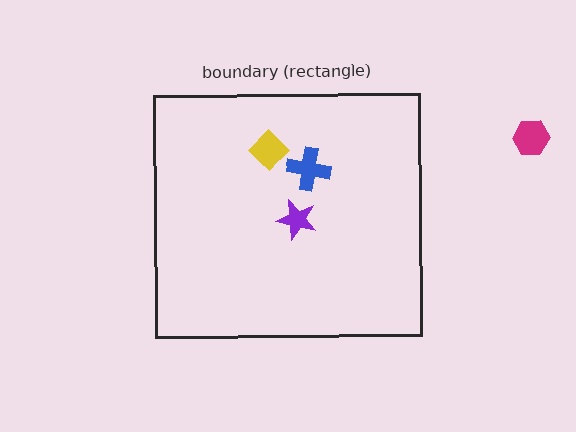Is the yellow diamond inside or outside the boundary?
Inside.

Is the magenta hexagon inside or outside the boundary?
Outside.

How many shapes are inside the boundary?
3 inside, 1 outside.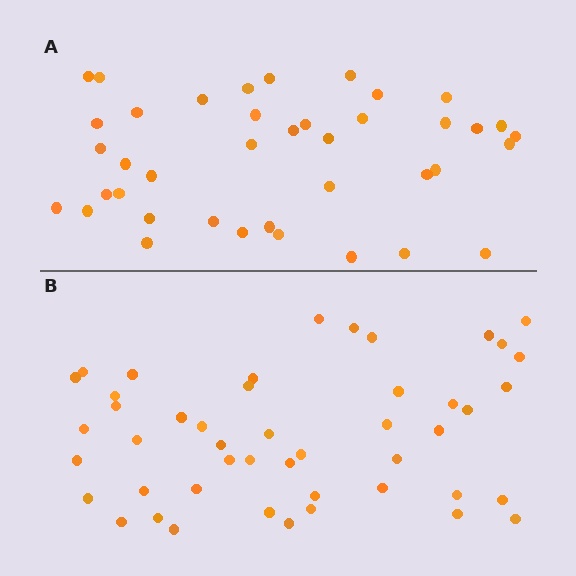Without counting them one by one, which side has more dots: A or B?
Region B (the bottom region) has more dots.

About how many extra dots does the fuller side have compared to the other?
Region B has roughly 8 or so more dots than region A.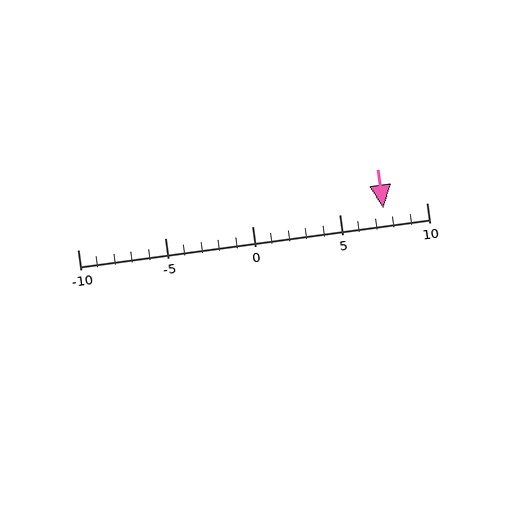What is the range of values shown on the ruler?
The ruler shows values from -10 to 10.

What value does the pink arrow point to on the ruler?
The pink arrow points to approximately 8.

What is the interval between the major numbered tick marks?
The major tick marks are spaced 5 units apart.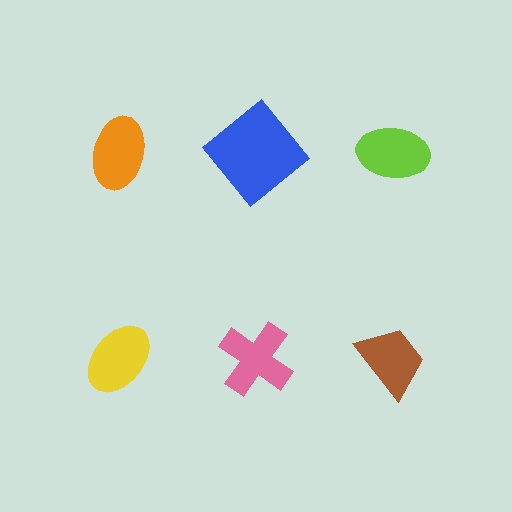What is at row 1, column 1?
An orange ellipse.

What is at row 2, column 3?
A brown trapezoid.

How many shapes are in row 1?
3 shapes.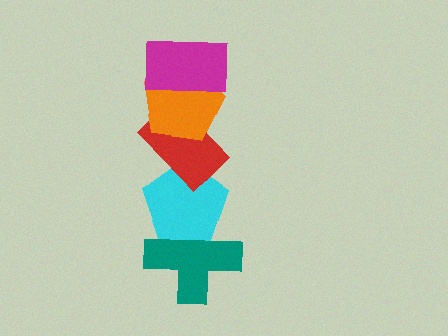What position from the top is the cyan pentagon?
The cyan pentagon is 4th from the top.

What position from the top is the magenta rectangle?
The magenta rectangle is 1st from the top.